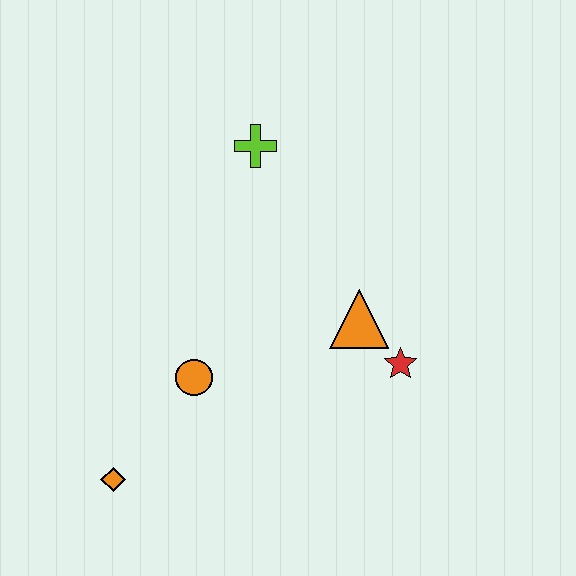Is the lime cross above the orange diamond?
Yes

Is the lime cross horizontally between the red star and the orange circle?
Yes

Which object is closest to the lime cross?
The orange triangle is closest to the lime cross.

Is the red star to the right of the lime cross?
Yes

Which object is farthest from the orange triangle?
The orange diamond is farthest from the orange triangle.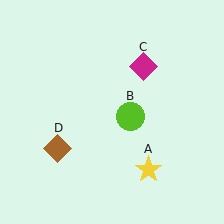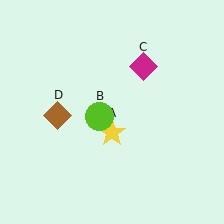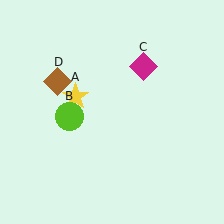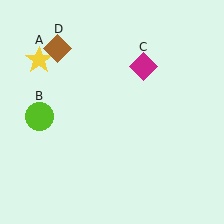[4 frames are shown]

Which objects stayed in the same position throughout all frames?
Magenta diamond (object C) remained stationary.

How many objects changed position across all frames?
3 objects changed position: yellow star (object A), lime circle (object B), brown diamond (object D).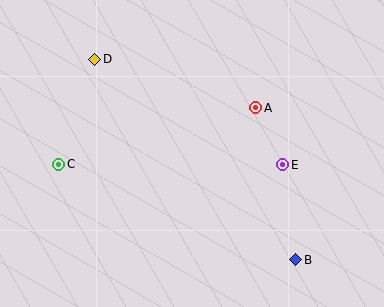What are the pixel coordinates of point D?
Point D is at (95, 59).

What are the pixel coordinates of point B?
Point B is at (296, 260).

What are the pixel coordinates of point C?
Point C is at (59, 164).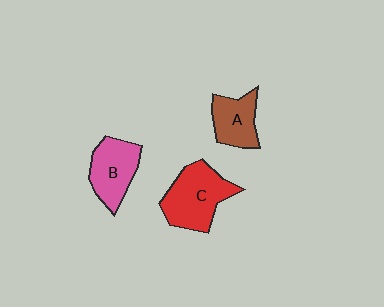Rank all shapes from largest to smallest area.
From largest to smallest: C (red), B (pink), A (brown).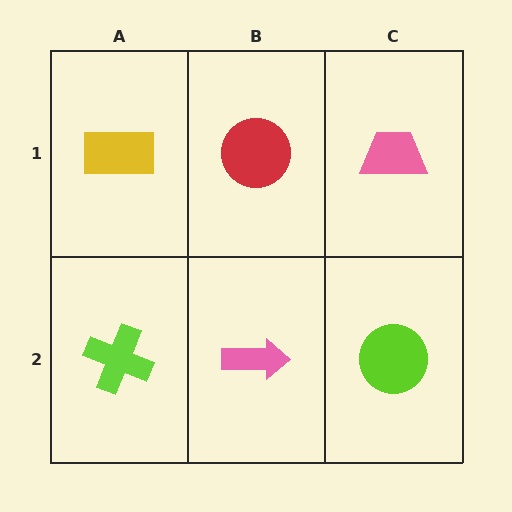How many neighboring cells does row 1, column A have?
2.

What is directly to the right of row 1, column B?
A pink trapezoid.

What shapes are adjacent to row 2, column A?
A yellow rectangle (row 1, column A), a pink arrow (row 2, column B).